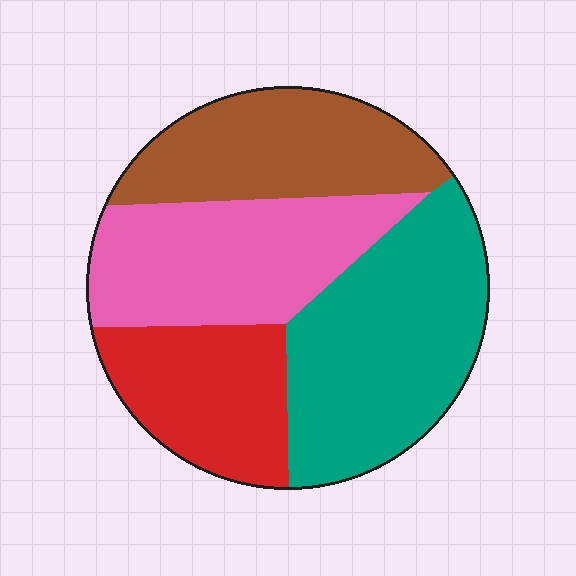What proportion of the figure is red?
Red takes up about one fifth (1/5) of the figure.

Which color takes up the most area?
Teal, at roughly 35%.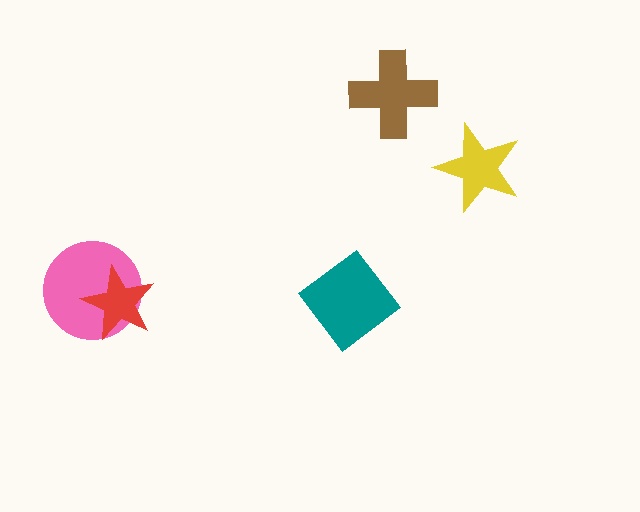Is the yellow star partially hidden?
No, no other shape covers it.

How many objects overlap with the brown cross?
0 objects overlap with the brown cross.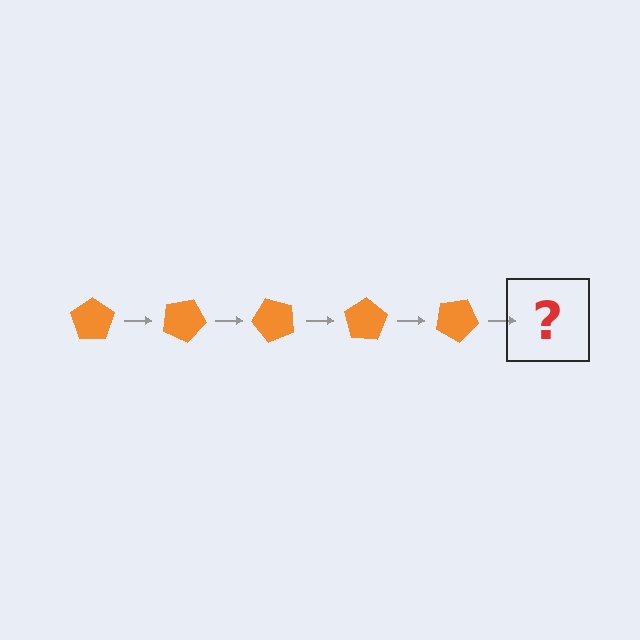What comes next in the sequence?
The next element should be an orange pentagon rotated 125 degrees.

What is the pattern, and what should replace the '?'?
The pattern is that the pentagon rotates 25 degrees each step. The '?' should be an orange pentagon rotated 125 degrees.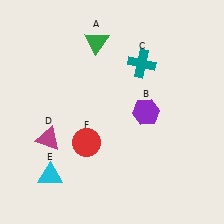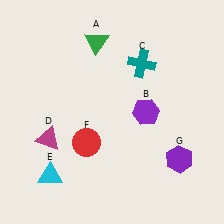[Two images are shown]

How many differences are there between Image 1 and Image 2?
There is 1 difference between the two images.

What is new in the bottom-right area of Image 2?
A purple hexagon (G) was added in the bottom-right area of Image 2.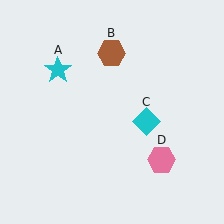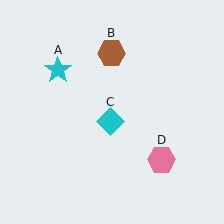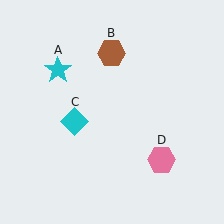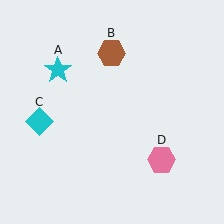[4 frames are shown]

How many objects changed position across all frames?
1 object changed position: cyan diamond (object C).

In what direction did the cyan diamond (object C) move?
The cyan diamond (object C) moved left.